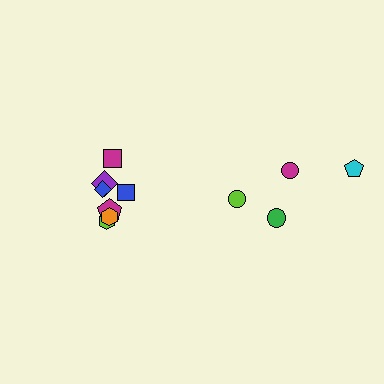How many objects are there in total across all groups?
There are 11 objects.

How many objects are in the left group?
There are 7 objects.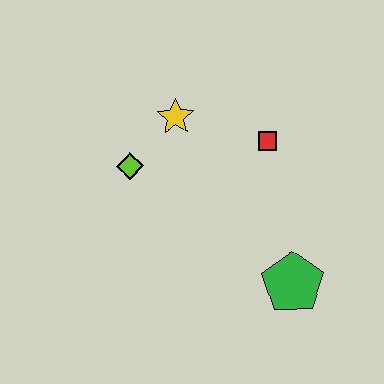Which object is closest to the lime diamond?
The yellow star is closest to the lime diamond.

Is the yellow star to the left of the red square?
Yes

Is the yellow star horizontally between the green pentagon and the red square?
No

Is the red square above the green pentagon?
Yes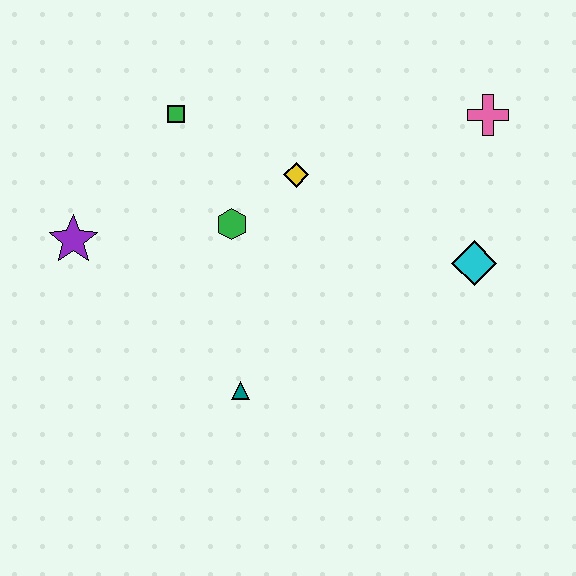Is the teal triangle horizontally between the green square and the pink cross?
Yes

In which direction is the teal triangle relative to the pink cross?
The teal triangle is below the pink cross.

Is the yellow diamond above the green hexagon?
Yes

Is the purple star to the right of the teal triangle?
No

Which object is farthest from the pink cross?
The purple star is farthest from the pink cross.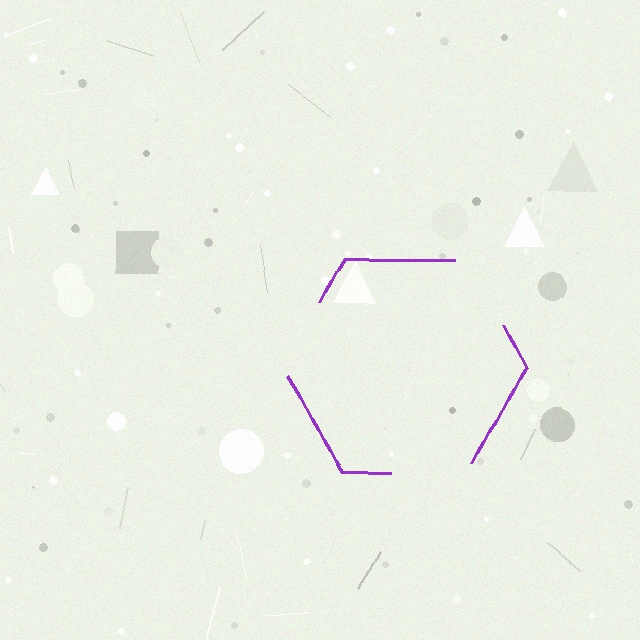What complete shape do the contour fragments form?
The contour fragments form a hexagon.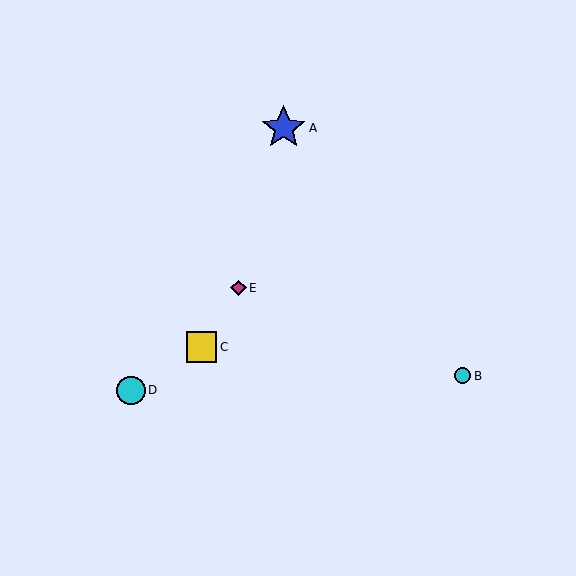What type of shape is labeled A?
Shape A is a blue star.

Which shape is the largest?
The blue star (labeled A) is the largest.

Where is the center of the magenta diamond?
The center of the magenta diamond is at (238, 288).